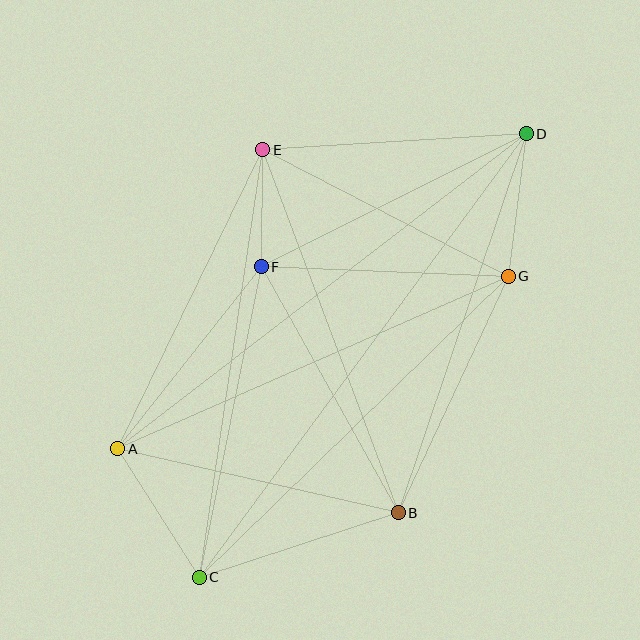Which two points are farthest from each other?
Points C and D are farthest from each other.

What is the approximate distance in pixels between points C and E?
The distance between C and E is approximately 432 pixels.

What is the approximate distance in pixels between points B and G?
The distance between B and G is approximately 261 pixels.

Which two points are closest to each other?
Points E and F are closest to each other.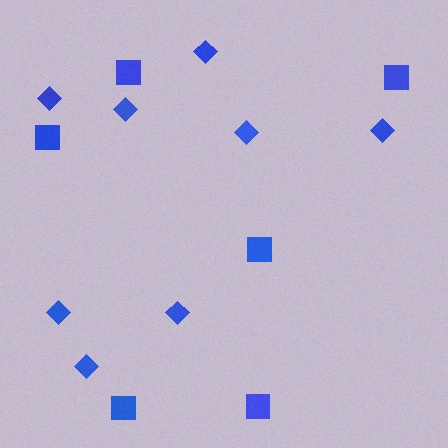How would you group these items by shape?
There are 2 groups: one group of diamonds (8) and one group of squares (6).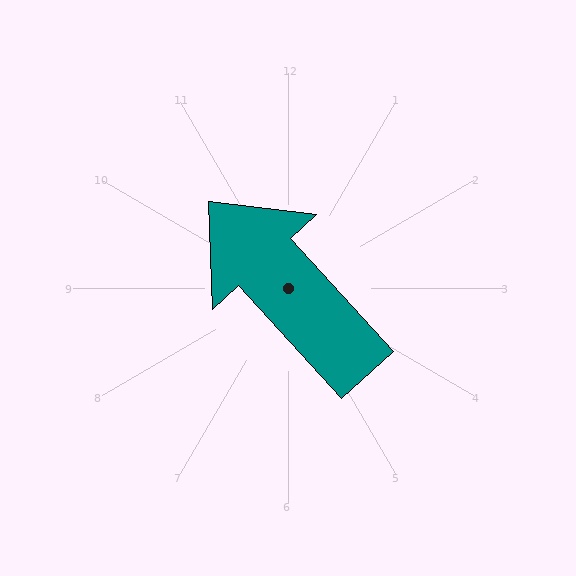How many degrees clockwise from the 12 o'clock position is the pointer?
Approximately 318 degrees.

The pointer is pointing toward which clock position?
Roughly 11 o'clock.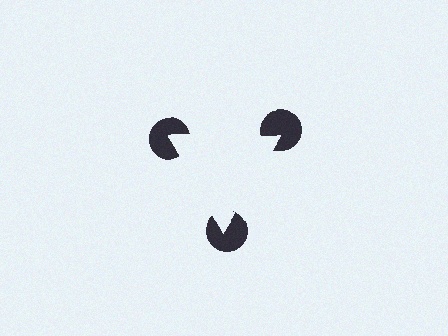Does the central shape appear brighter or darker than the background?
It typically appears slightly brighter than the background, even though no actual brightness change is drawn.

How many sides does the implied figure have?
3 sides.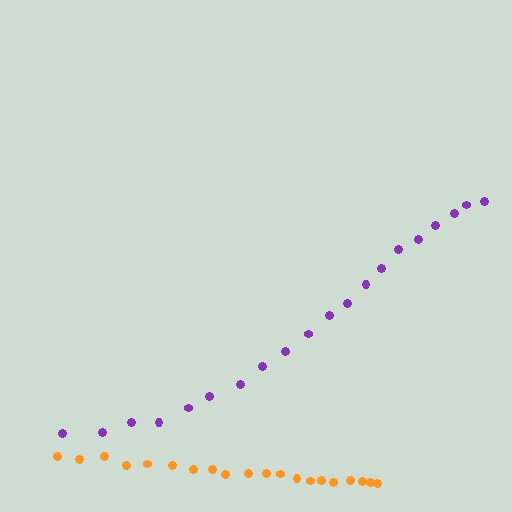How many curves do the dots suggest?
There are 2 distinct paths.